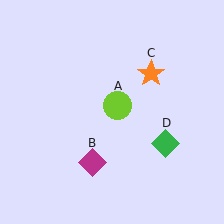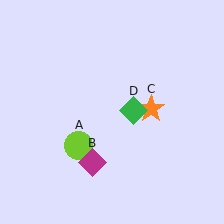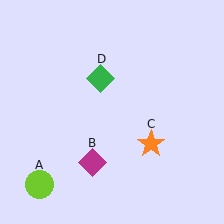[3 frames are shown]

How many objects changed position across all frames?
3 objects changed position: lime circle (object A), orange star (object C), green diamond (object D).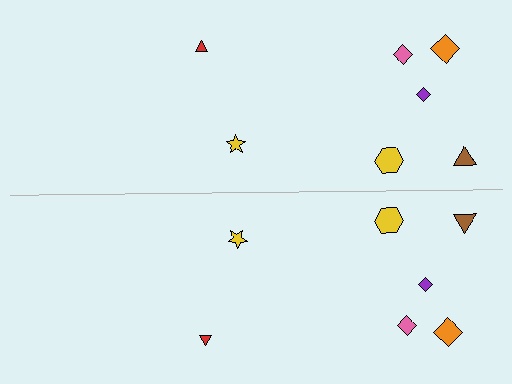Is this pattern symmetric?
Yes, this pattern has bilateral (reflection) symmetry.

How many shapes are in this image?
There are 14 shapes in this image.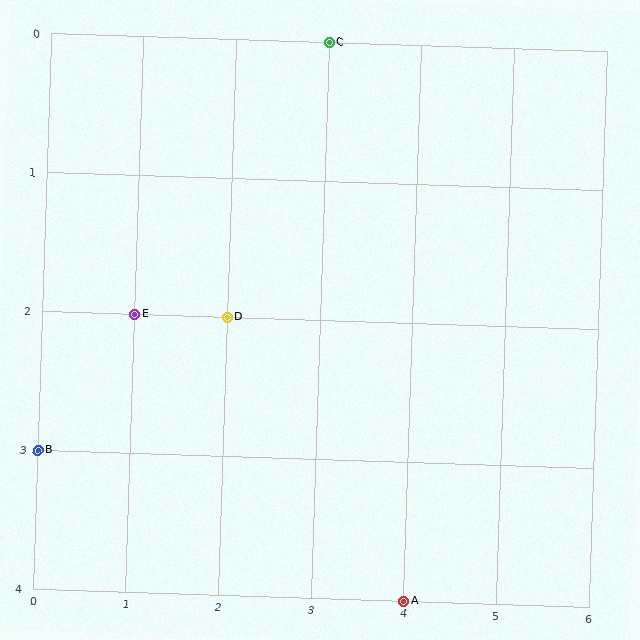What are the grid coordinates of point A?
Point A is at grid coordinates (4, 4).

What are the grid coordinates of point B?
Point B is at grid coordinates (0, 3).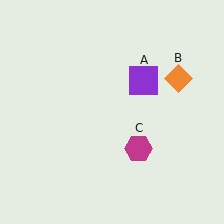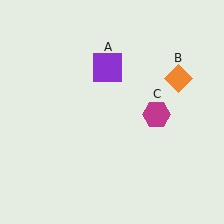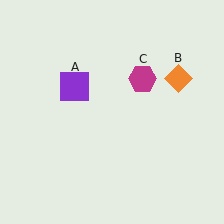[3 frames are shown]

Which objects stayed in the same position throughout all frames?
Orange diamond (object B) remained stationary.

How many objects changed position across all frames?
2 objects changed position: purple square (object A), magenta hexagon (object C).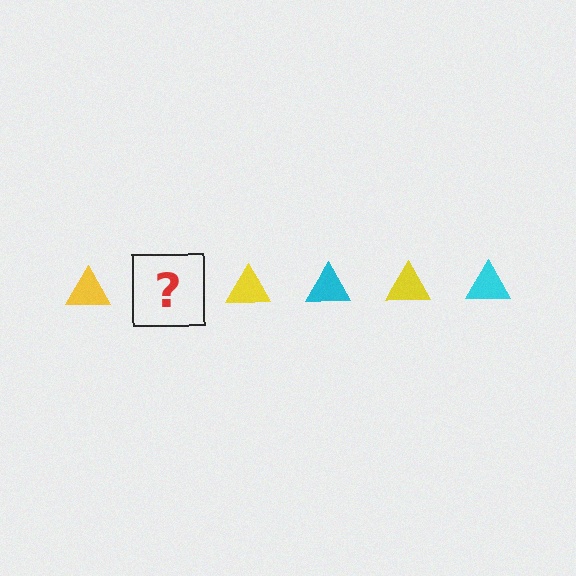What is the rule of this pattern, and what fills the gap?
The rule is that the pattern cycles through yellow, cyan triangles. The gap should be filled with a cyan triangle.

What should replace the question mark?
The question mark should be replaced with a cyan triangle.